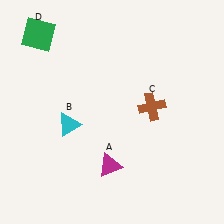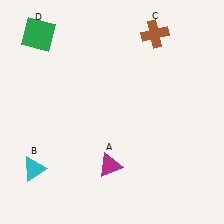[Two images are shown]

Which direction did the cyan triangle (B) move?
The cyan triangle (B) moved down.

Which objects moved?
The objects that moved are: the cyan triangle (B), the brown cross (C).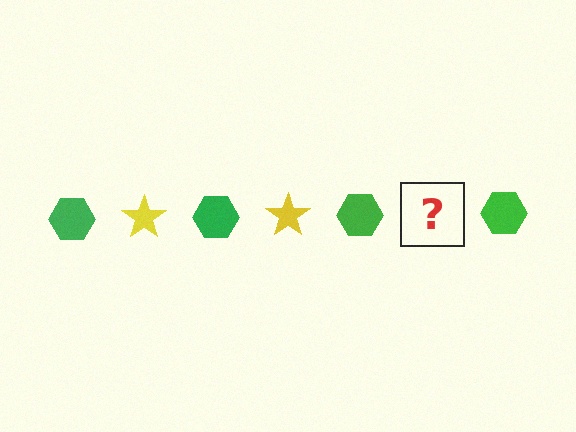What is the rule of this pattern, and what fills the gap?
The rule is that the pattern alternates between green hexagon and yellow star. The gap should be filled with a yellow star.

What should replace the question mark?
The question mark should be replaced with a yellow star.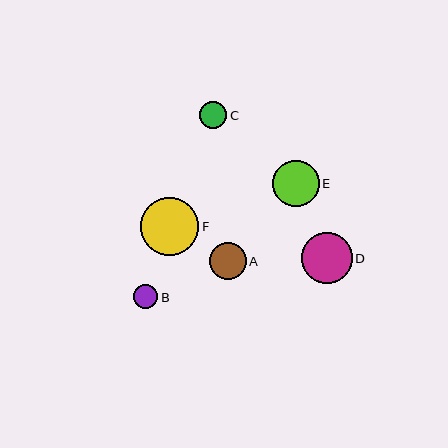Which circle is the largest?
Circle F is the largest with a size of approximately 58 pixels.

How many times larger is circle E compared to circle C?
Circle E is approximately 1.7 times the size of circle C.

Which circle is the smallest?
Circle B is the smallest with a size of approximately 24 pixels.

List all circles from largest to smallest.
From largest to smallest: F, D, E, A, C, B.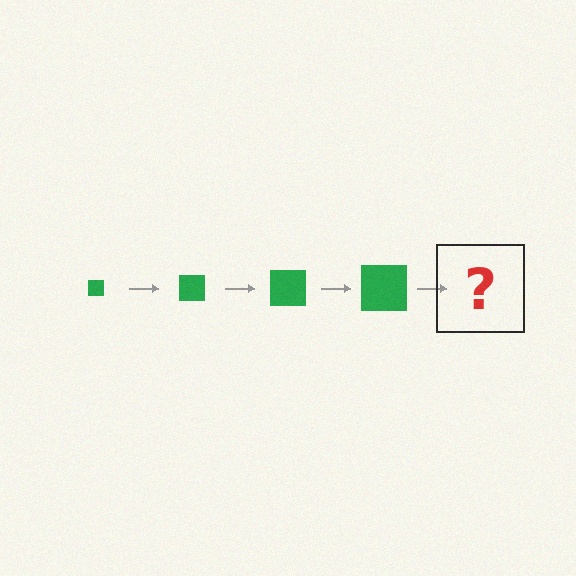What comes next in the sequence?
The next element should be a green square, larger than the previous one.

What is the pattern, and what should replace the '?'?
The pattern is that the square gets progressively larger each step. The '?' should be a green square, larger than the previous one.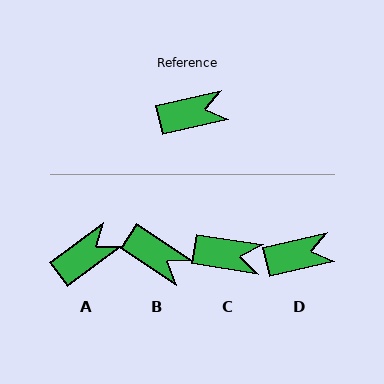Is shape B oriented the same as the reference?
No, it is off by about 46 degrees.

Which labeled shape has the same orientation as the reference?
D.